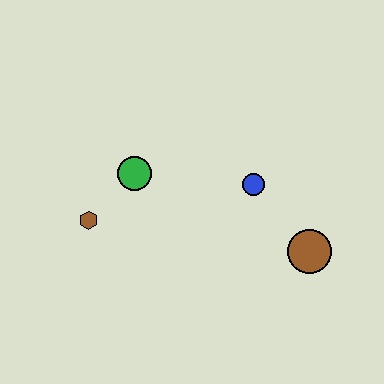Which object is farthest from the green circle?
The brown circle is farthest from the green circle.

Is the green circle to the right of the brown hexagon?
Yes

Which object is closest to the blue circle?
The brown circle is closest to the blue circle.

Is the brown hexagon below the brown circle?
No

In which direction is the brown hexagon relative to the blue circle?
The brown hexagon is to the left of the blue circle.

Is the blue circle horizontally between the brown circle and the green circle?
Yes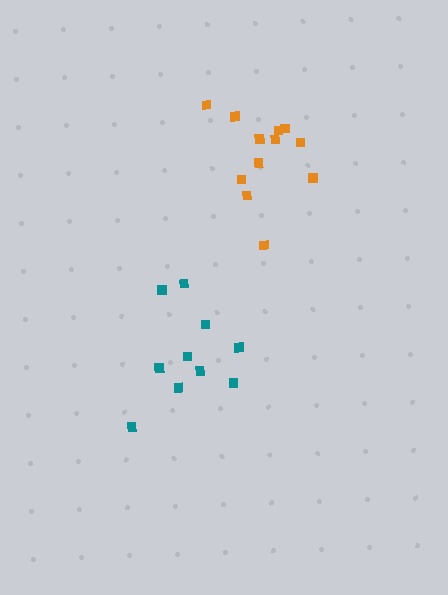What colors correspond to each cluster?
The clusters are colored: orange, teal.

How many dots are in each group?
Group 1: 12 dots, Group 2: 10 dots (22 total).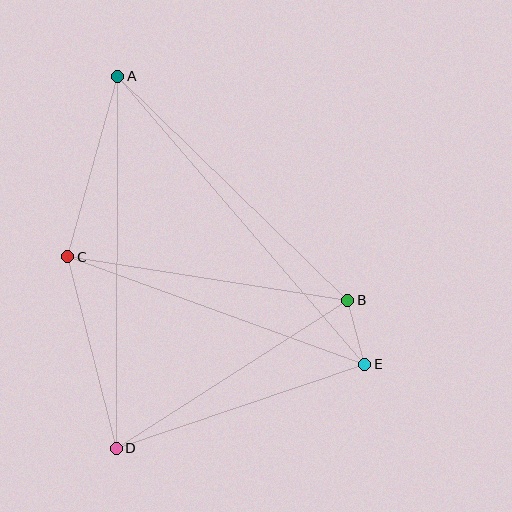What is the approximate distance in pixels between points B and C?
The distance between B and C is approximately 283 pixels.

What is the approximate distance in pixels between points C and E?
The distance between C and E is approximately 316 pixels.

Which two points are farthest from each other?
Points A and E are farthest from each other.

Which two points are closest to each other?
Points B and E are closest to each other.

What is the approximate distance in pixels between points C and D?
The distance between C and D is approximately 198 pixels.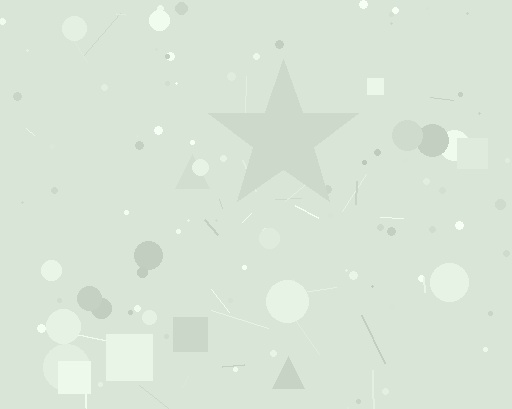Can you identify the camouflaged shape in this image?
The camouflaged shape is a star.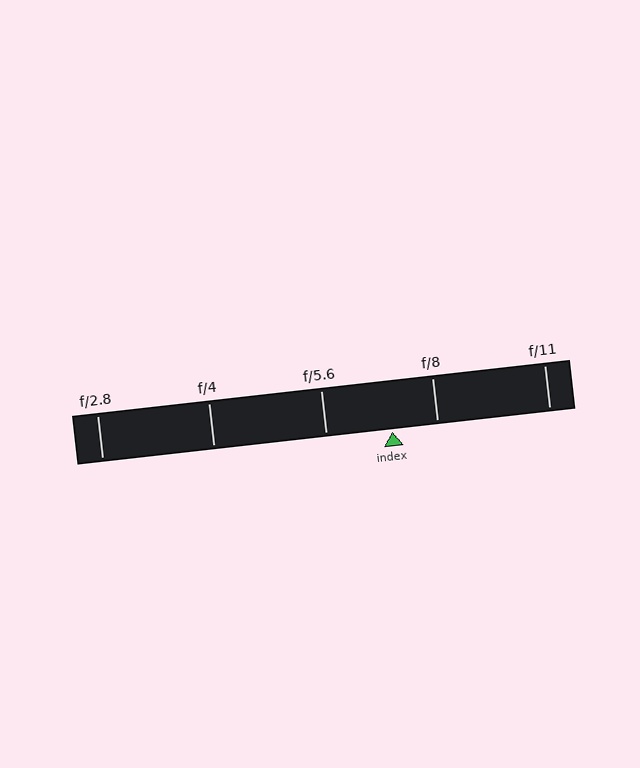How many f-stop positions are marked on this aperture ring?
There are 5 f-stop positions marked.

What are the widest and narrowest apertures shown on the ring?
The widest aperture shown is f/2.8 and the narrowest is f/11.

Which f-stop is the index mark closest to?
The index mark is closest to f/8.